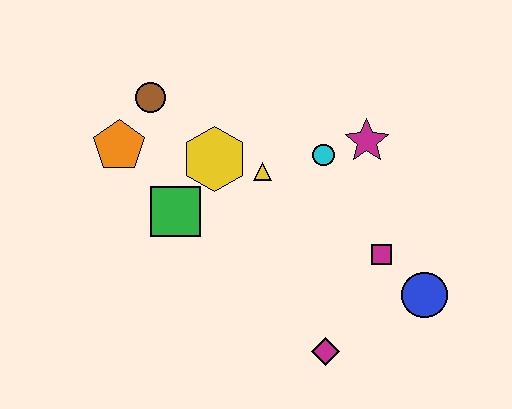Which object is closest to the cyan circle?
The magenta star is closest to the cyan circle.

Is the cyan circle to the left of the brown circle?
No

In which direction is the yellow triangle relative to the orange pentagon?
The yellow triangle is to the right of the orange pentagon.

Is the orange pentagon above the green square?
Yes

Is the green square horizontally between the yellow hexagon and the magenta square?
No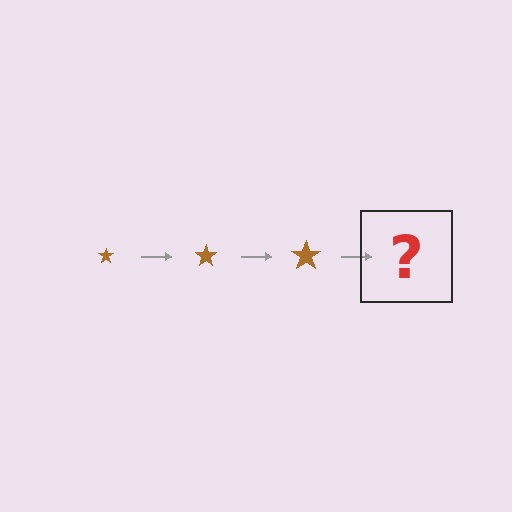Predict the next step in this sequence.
The next step is a brown star, larger than the previous one.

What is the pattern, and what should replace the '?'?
The pattern is that the star gets progressively larger each step. The '?' should be a brown star, larger than the previous one.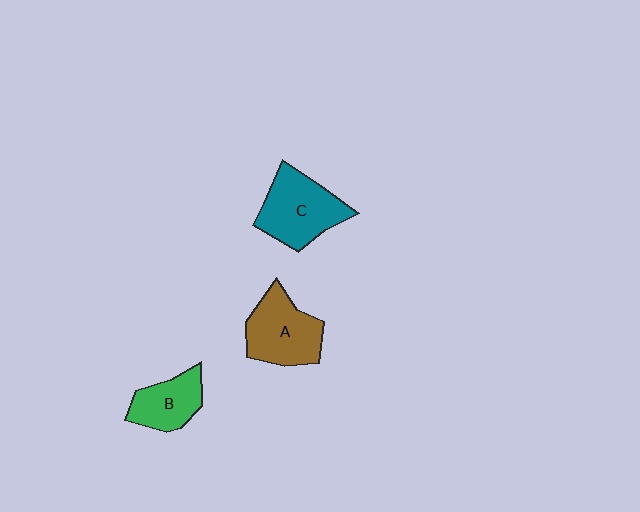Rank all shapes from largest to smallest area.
From largest to smallest: C (teal), A (brown), B (green).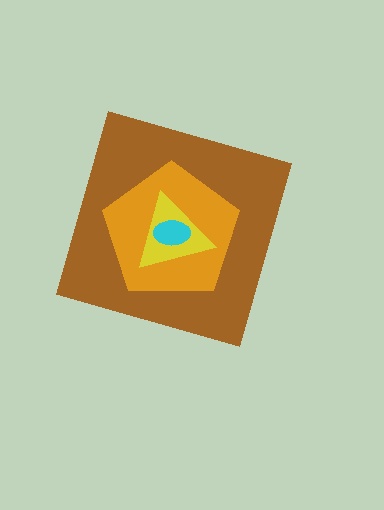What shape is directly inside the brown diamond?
The orange pentagon.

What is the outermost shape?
The brown diamond.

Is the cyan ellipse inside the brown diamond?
Yes.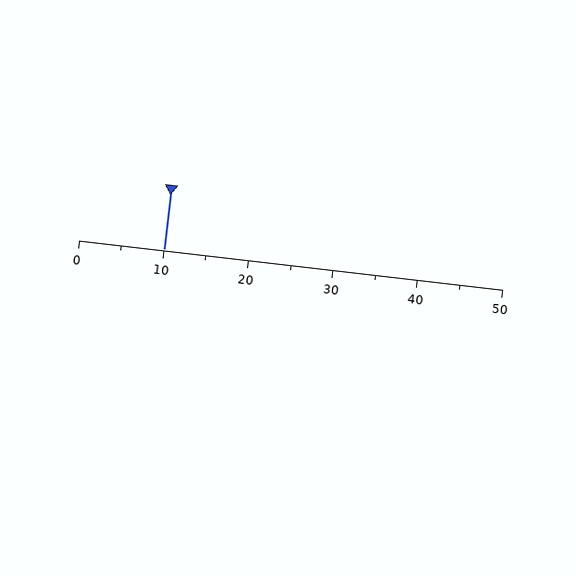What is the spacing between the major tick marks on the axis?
The major ticks are spaced 10 apart.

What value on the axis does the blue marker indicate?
The marker indicates approximately 10.